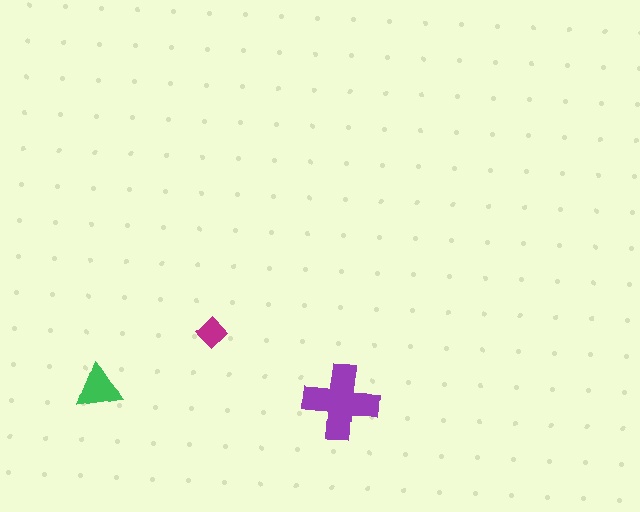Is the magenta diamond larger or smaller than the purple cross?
Smaller.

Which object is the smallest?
The magenta diamond.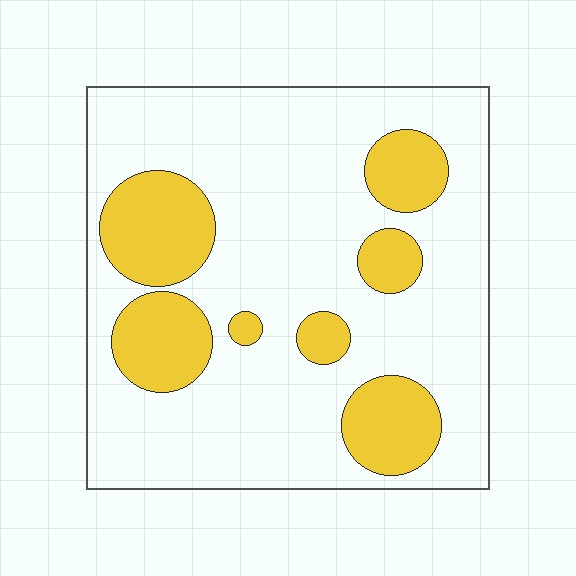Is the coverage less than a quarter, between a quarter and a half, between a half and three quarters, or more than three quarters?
Less than a quarter.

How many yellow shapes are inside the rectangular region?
7.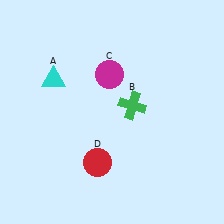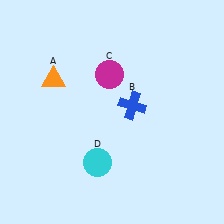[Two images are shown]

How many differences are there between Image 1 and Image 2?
There are 3 differences between the two images.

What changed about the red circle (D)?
In Image 1, D is red. In Image 2, it changed to cyan.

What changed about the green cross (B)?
In Image 1, B is green. In Image 2, it changed to blue.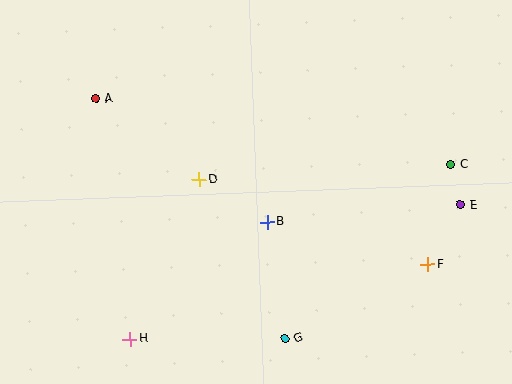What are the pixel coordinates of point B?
Point B is at (268, 222).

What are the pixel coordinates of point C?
Point C is at (451, 164).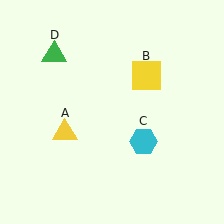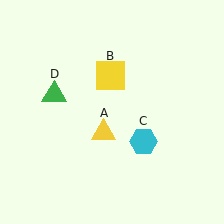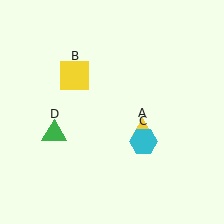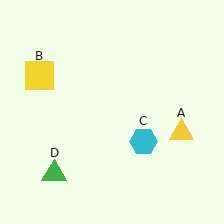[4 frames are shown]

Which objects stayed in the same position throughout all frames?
Cyan hexagon (object C) remained stationary.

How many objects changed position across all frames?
3 objects changed position: yellow triangle (object A), yellow square (object B), green triangle (object D).